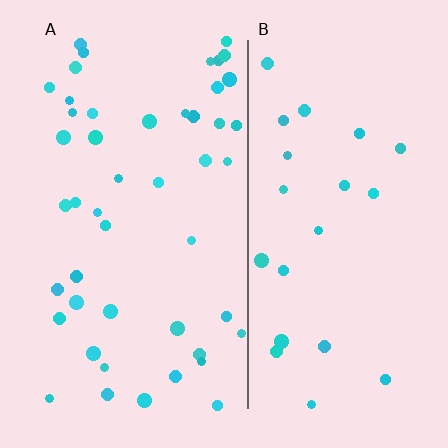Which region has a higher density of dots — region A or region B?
A (the left).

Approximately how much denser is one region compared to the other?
Approximately 2.1× — region A over region B.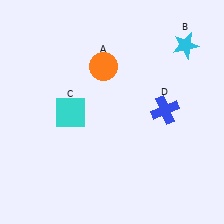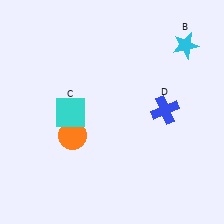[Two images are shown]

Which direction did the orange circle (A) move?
The orange circle (A) moved down.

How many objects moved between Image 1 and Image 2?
1 object moved between the two images.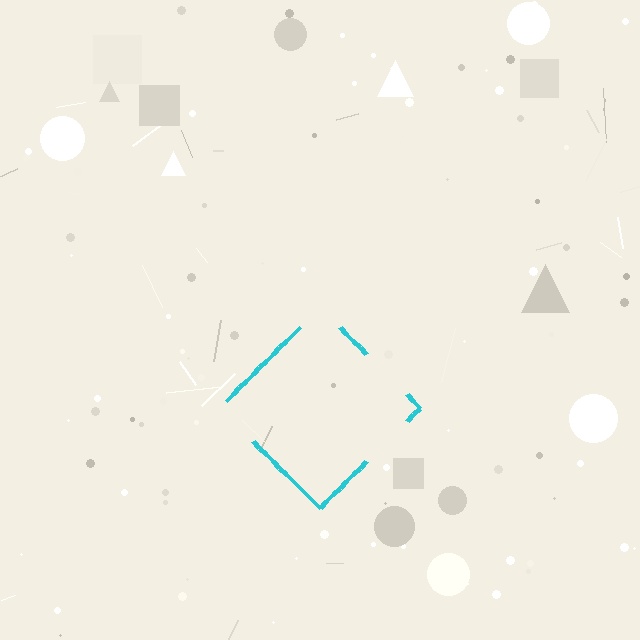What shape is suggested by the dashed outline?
The dashed outline suggests a diamond.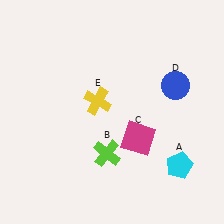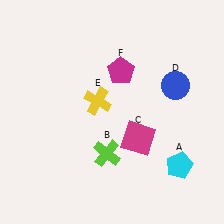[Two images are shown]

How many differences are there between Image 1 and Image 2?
There is 1 difference between the two images.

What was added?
A magenta pentagon (F) was added in Image 2.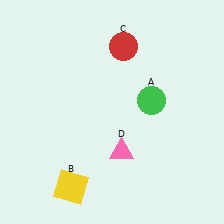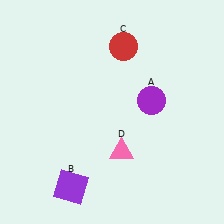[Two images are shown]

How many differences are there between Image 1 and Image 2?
There are 2 differences between the two images.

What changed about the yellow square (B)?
In Image 1, B is yellow. In Image 2, it changed to purple.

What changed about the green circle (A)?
In Image 1, A is green. In Image 2, it changed to purple.